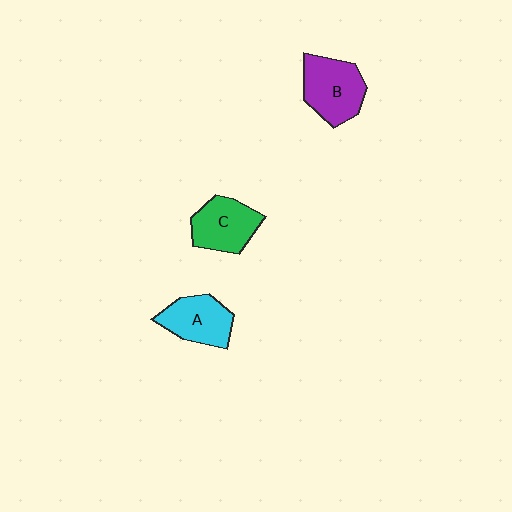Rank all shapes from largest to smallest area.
From largest to smallest: B (purple), C (green), A (cyan).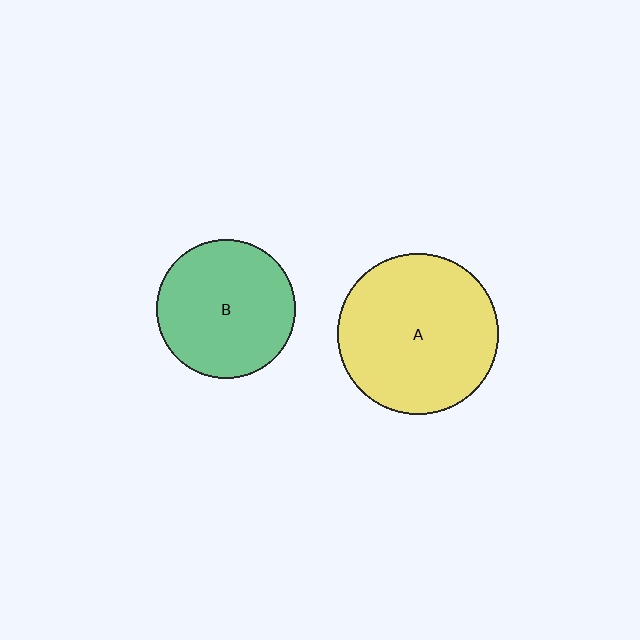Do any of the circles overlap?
No, none of the circles overlap.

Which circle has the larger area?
Circle A (yellow).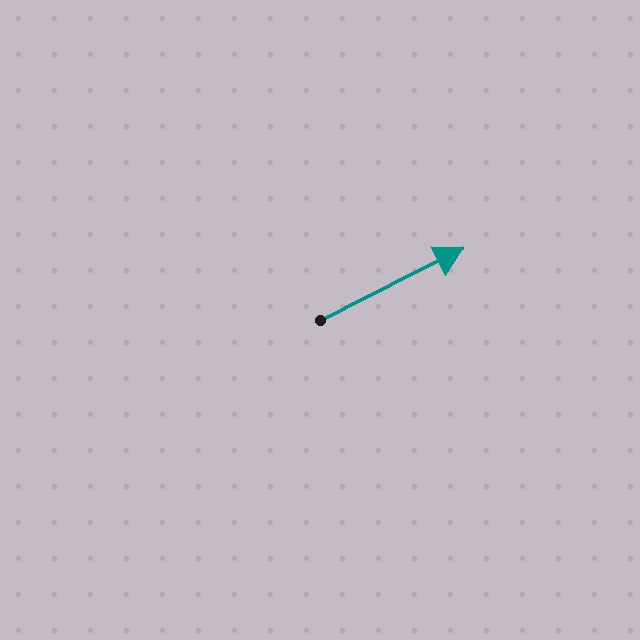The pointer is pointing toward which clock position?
Roughly 2 o'clock.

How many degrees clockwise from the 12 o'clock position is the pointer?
Approximately 63 degrees.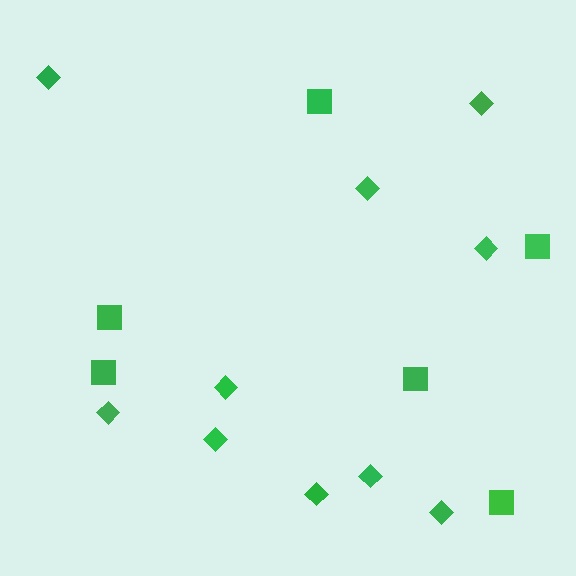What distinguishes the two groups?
There are 2 groups: one group of squares (6) and one group of diamonds (10).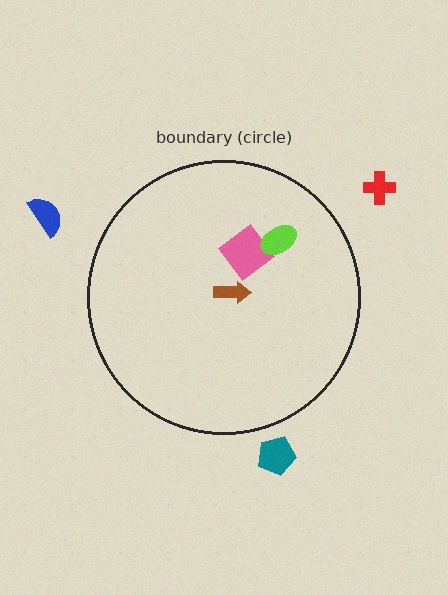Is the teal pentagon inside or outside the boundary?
Outside.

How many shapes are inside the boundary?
3 inside, 3 outside.